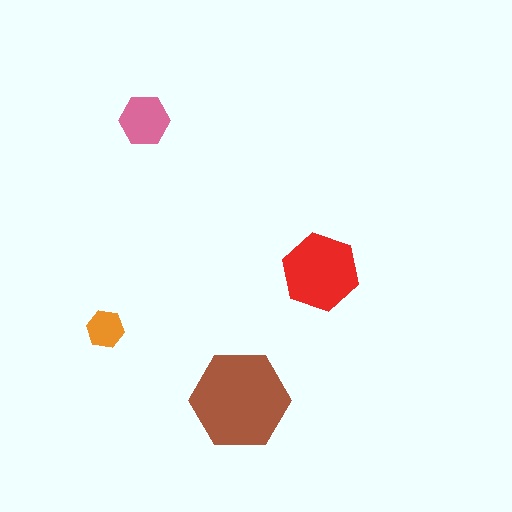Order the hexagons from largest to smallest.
the brown one, the red one, the pink one, the orange one.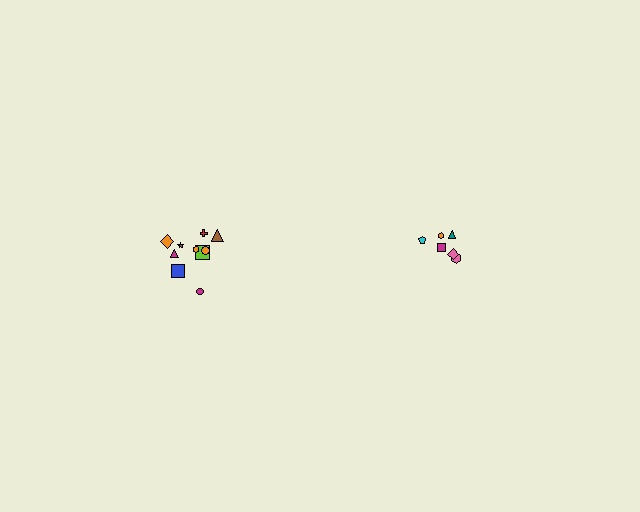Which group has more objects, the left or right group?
The left group.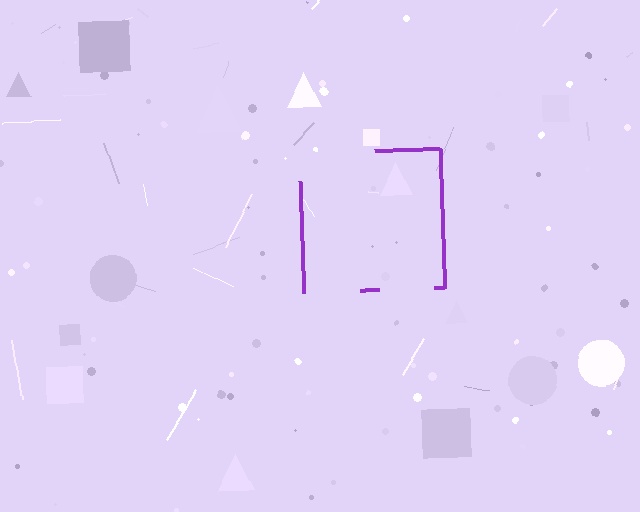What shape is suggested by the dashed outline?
The dashed outline suggests a square.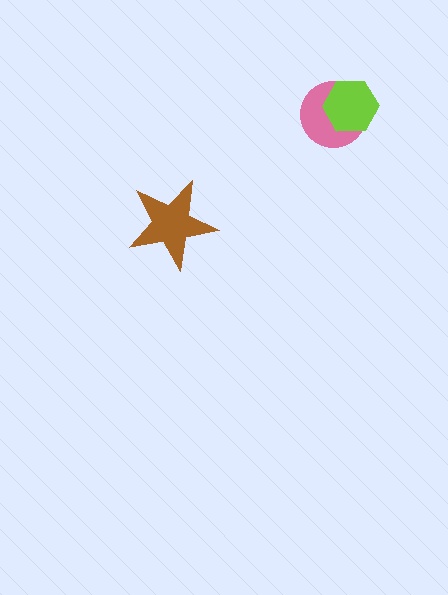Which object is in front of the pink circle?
The lime hexagon is in front of the pink circle.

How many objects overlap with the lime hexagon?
1 object overlaps with the lime hexagon.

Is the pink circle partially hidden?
Yes, it is partially covered by another shape.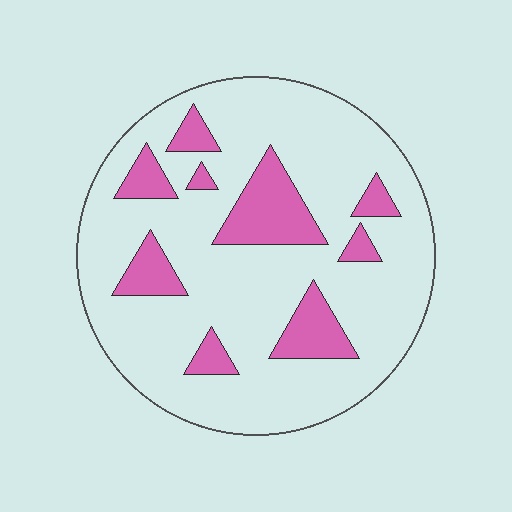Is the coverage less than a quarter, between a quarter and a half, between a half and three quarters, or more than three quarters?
Less than a quarter.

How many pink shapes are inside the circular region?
9.